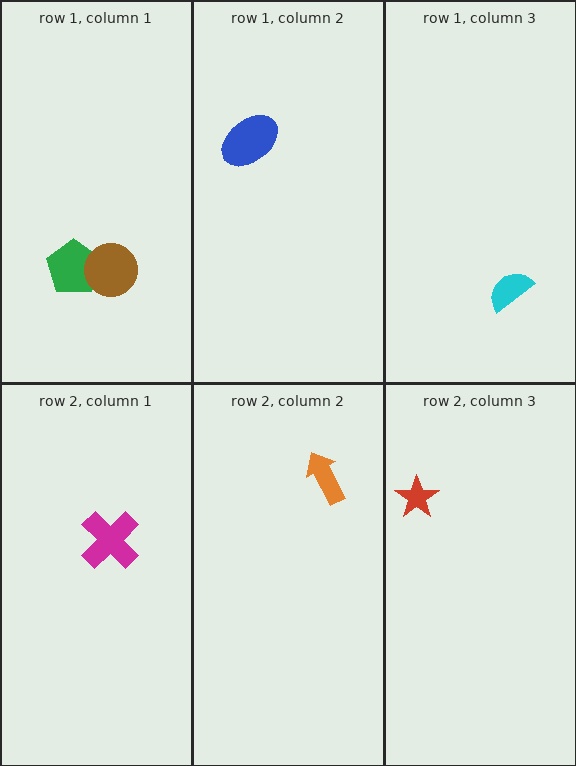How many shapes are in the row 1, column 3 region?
1.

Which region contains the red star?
The row 2, column 3 region.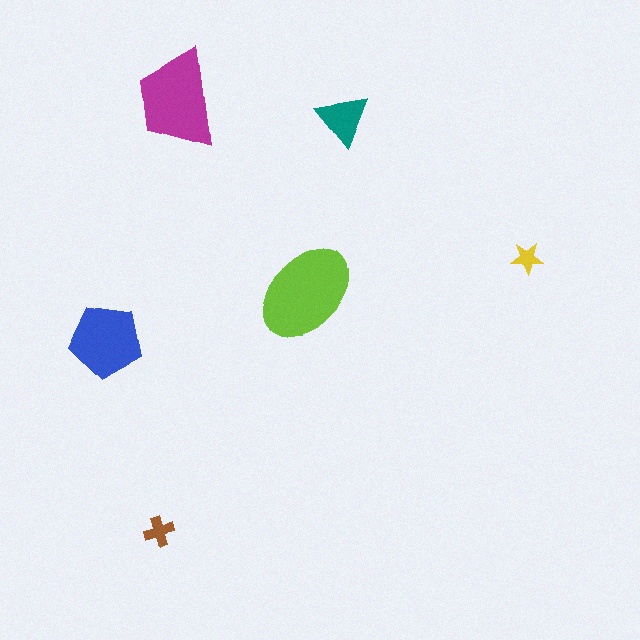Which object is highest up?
The magenta trapezoid is topmost.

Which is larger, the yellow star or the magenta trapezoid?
The magenta trapezoid.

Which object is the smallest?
The yellow star.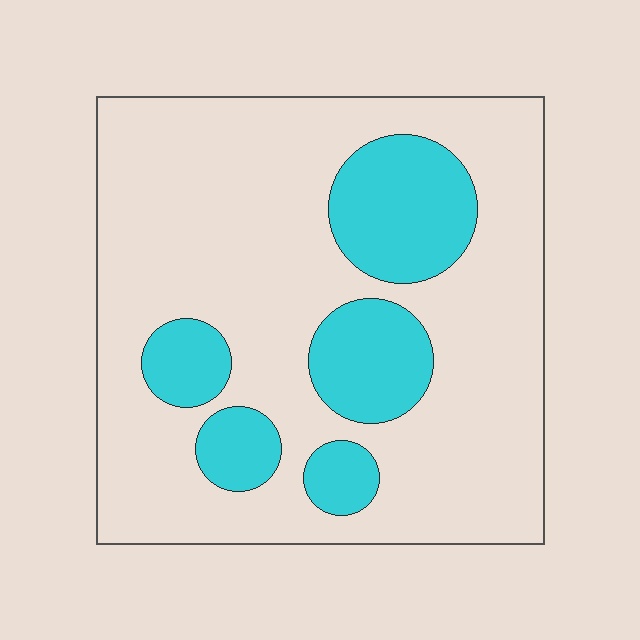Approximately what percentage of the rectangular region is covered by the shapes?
Approximately 25%.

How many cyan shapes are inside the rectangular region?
5.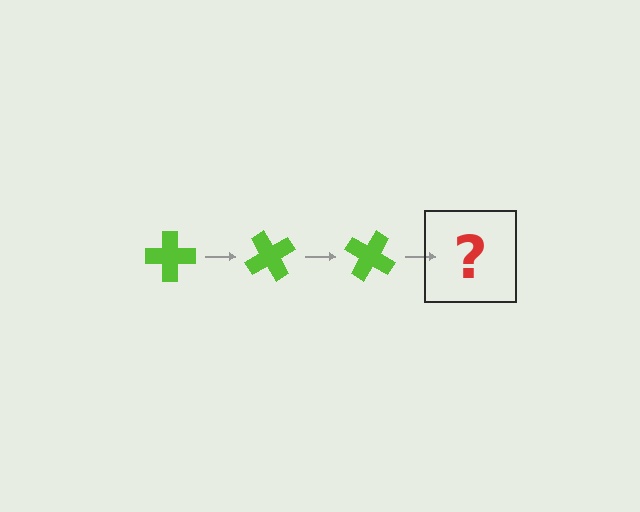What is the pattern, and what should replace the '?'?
The pattern is that the cross rotates 60 degrees each step. The '?' should be a lime cross rotated 180 degrees.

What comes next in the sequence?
The next element should be a lime cross rotated 180 degrees.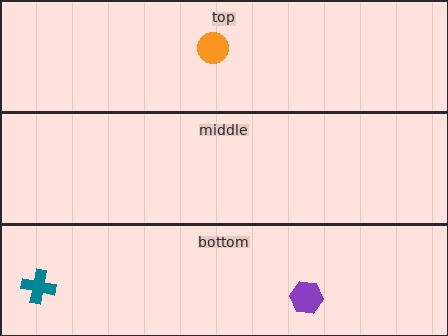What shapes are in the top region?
The orange circle.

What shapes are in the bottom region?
The teal cross, the purple hexagon.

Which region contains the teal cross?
The bottom region.